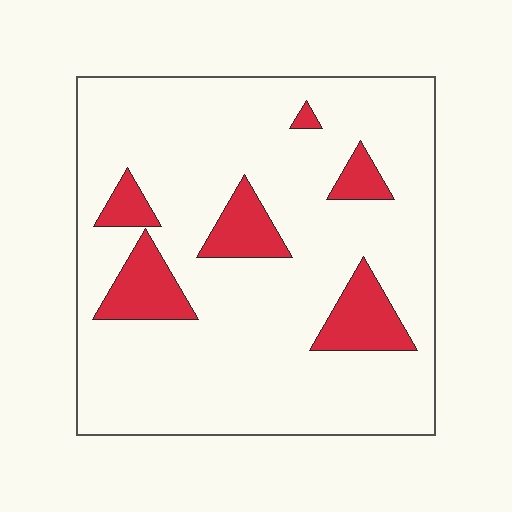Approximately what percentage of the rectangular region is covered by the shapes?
Approximately 15%.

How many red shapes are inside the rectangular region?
6.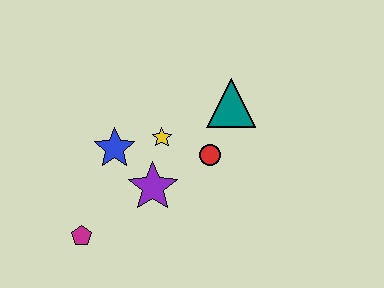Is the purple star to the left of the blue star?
No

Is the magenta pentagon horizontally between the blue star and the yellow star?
No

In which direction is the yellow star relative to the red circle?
The yellow star is to the left of the red circle.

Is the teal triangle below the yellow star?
No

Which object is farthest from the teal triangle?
The magenta pentagon is farthest from the teal triangle.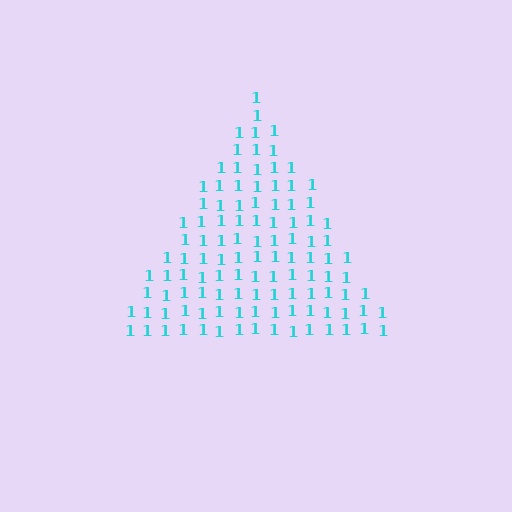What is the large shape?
The large shape is a triangle.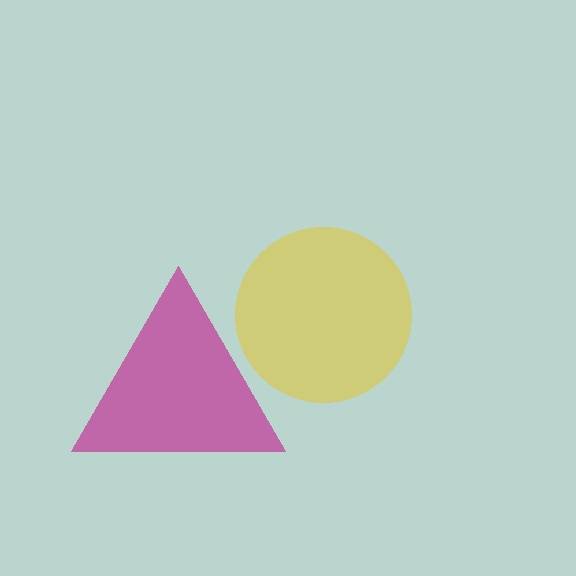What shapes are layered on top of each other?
The layered shapes are: a yellow circle, a magenta triangle.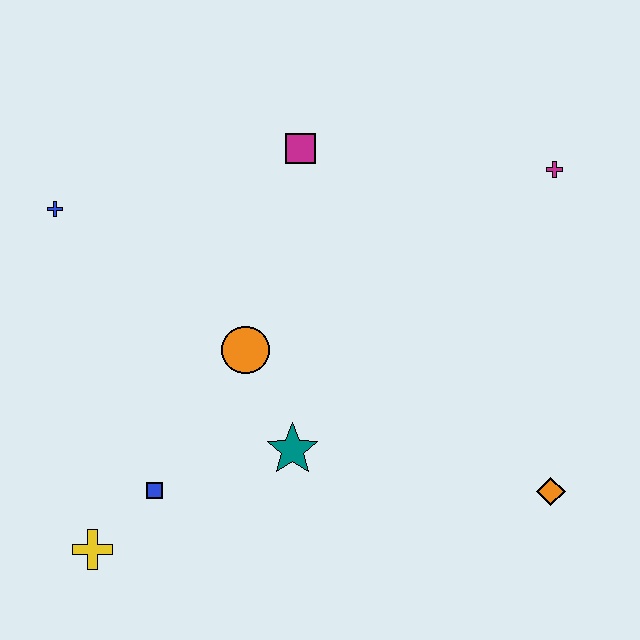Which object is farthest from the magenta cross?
The yellow cross is farthest from the magenta cross.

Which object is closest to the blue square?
The yellow cross is closest to the blue square.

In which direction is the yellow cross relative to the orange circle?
The yellow cross is below the orange circle.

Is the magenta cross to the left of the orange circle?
No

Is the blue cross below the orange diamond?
No